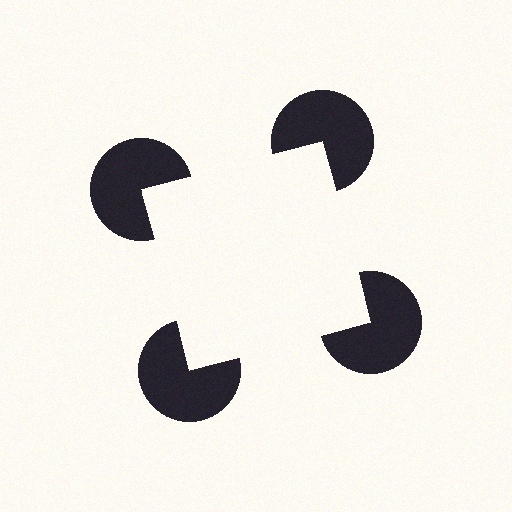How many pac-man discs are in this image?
There are 4 — one at each vertex of the illusory square.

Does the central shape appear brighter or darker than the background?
It typically appears slightly brighter than the background, even though no actual brightness change is drawn.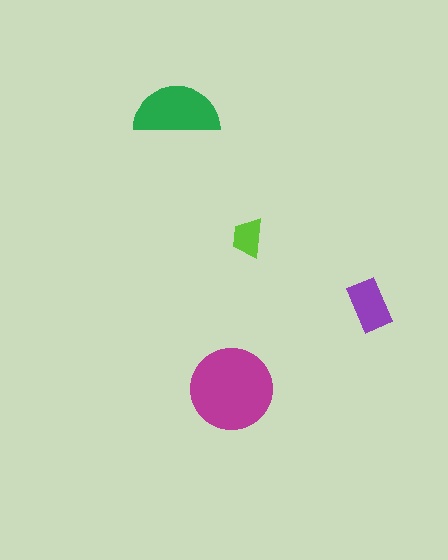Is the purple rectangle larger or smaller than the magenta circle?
Smaller.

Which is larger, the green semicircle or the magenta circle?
The magenta circle.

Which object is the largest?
The magenta circle.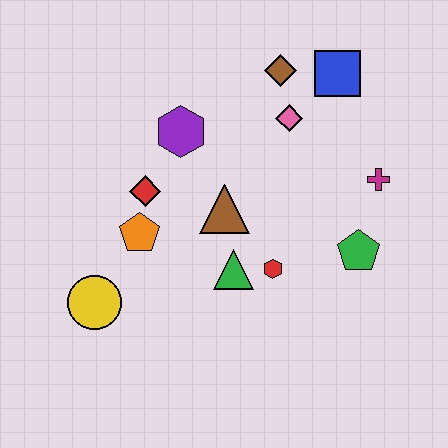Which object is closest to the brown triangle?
The green triangle is closest to the brown triangle.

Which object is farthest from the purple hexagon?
The green pentagon is farthest from the purple hexagon.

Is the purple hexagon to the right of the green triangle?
No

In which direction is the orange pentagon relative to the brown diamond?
The orange pentagon is below the brown diamond.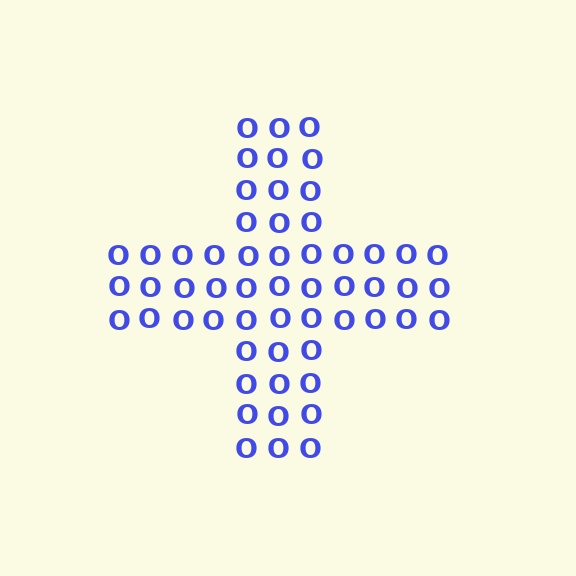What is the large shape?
The large shape is a cross.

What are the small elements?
The small elements are letter O's.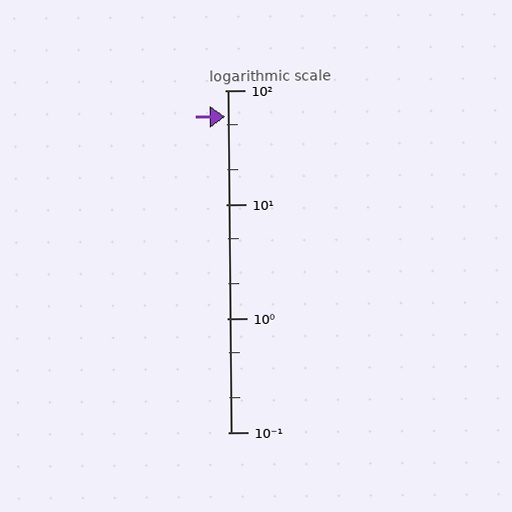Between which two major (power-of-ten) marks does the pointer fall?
The pointer is between 10 and 100.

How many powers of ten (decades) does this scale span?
The scale spans 3 decades, from 0.1 to 100.